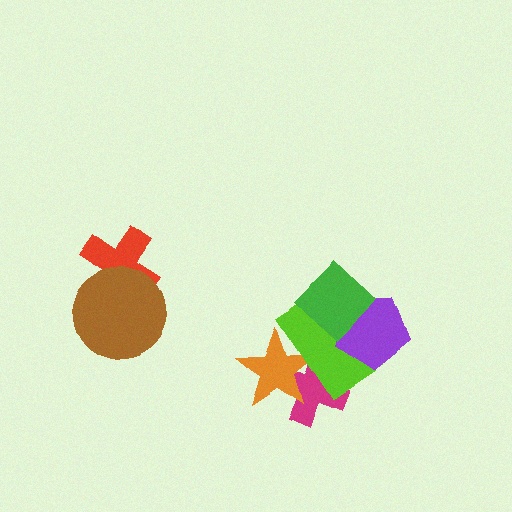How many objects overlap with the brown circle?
1 object overlaps with the brown circle.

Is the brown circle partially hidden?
No, no other shape covers it.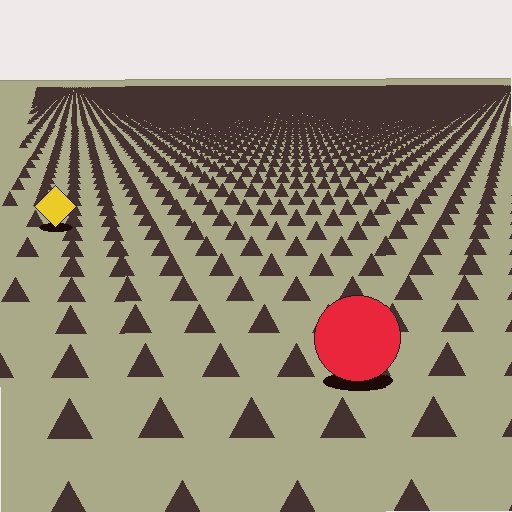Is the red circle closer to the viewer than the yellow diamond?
Yes. The red circle is closer — you can tell from the texture gradient: the ground texture is coarser near it.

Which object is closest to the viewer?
The red circle is closest. The texture marks near it are larger and more spread out.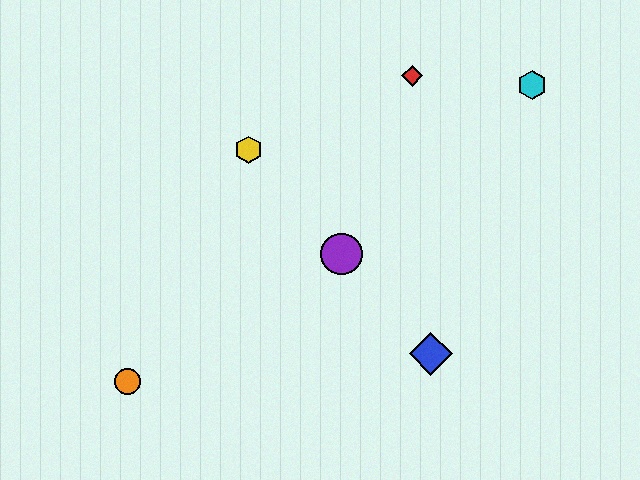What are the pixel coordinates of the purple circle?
The purple circle is at (342, 254).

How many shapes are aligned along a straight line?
4 shapes (the blue diamond, the green diamond, the yellow hexagon, the purple circle) are aligned along a straight line.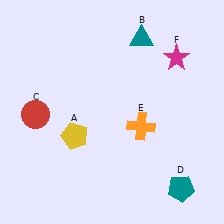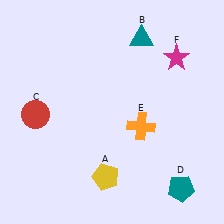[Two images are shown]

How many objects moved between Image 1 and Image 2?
1 object moved between the two images.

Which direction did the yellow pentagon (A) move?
The yellow pentagon (A) moved down.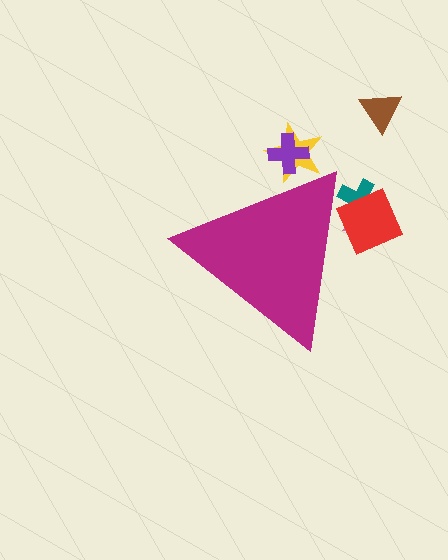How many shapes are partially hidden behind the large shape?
5 shapes are partially hidden.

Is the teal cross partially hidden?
Yes, the teal cross is partially hidden behind the magenta triangle.